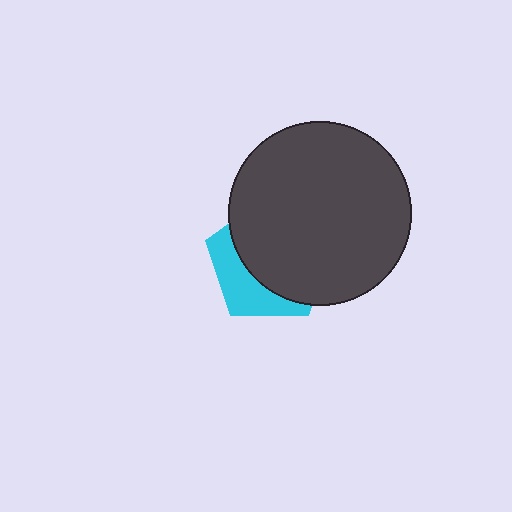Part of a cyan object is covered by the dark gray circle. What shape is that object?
It is a pentagon.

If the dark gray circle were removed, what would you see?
You would see the complete cyan pentagon.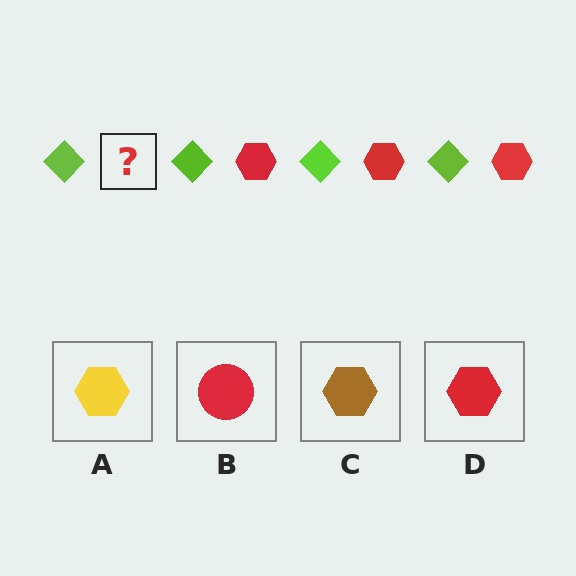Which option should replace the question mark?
Option D.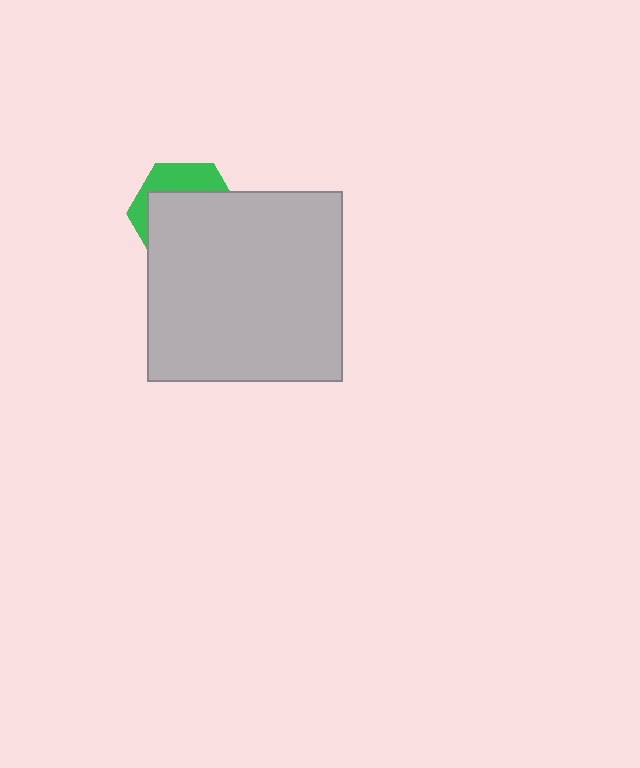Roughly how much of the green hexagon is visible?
A small part of it is visible (roughly 32%).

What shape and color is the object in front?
The object in front is a light gray rectangle.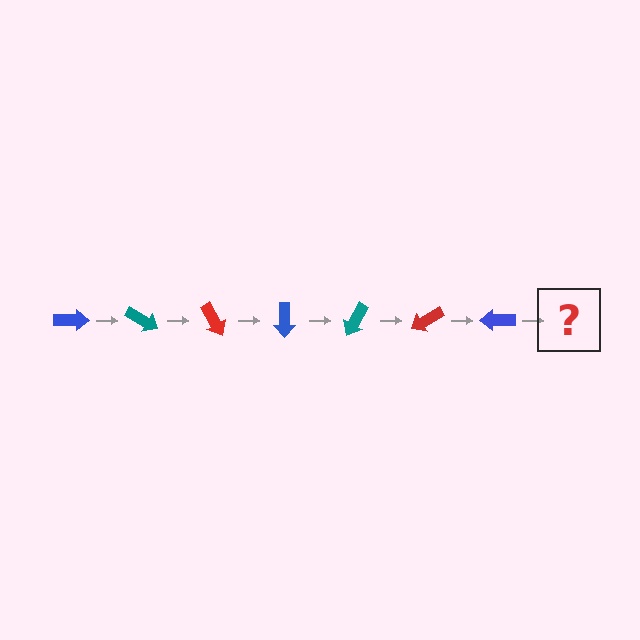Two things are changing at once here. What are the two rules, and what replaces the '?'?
The two rules are that it rotates 30 degrees each step and the color cycles through blue, teal, and red. The '?' should be a teal arrow, rotated 210 degrees from the start.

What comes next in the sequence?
The next element should be a teal arrow, rotated 210 degrees from the start.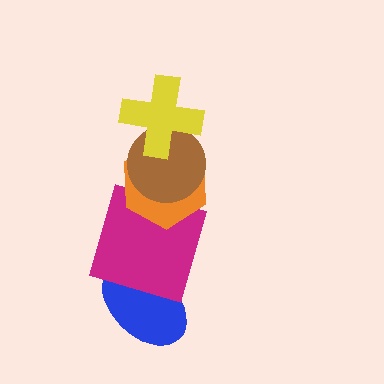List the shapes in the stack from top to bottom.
From top to bottom: the yellow cross, the brown circle, the orange hexagon, the magenta square, the blue ellipse.